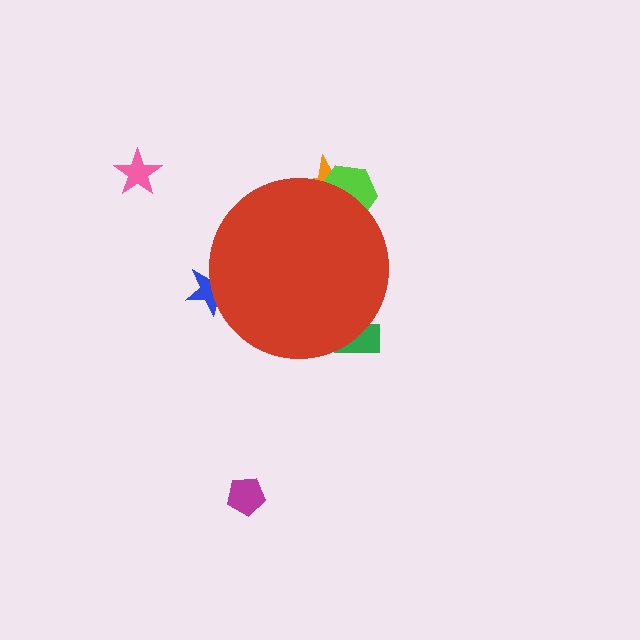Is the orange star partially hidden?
Yes, the orange star is partially hidden behind the red circle.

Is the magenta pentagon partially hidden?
No, the magenta pentagon is fully visible.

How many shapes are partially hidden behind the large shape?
4 shapes are partially hidden.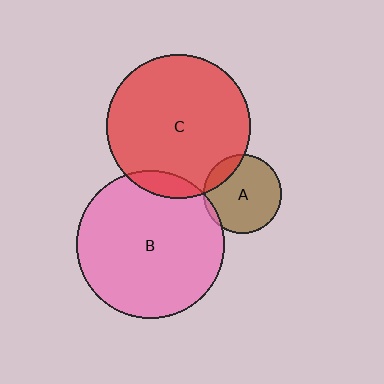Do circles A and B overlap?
Yes.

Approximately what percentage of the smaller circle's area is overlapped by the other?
Approximately 5%.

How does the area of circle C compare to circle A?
Approximately 3.4 times.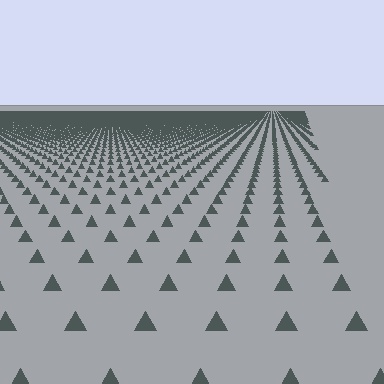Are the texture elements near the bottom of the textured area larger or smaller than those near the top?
Larger. Near the bottom, elements are closer to the viewer and appear at a bigger on-screen size.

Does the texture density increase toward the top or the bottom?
Density increases toward the top.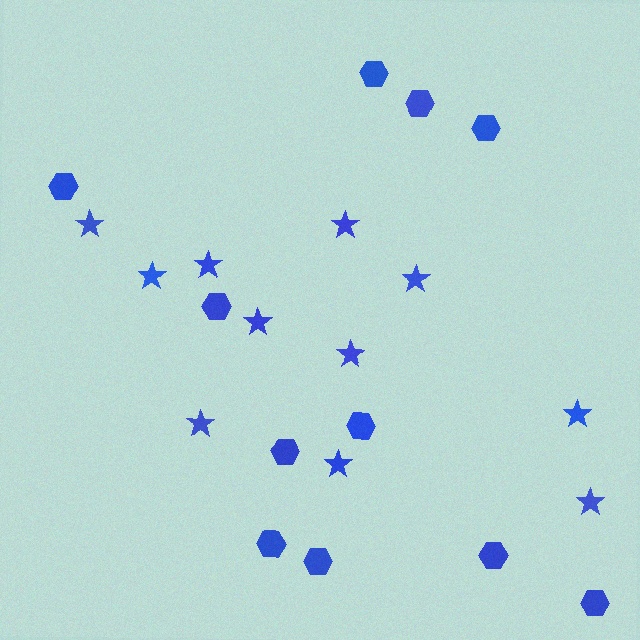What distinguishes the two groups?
There are 2 groups: one group of stars (11) and one group of hexagons (11).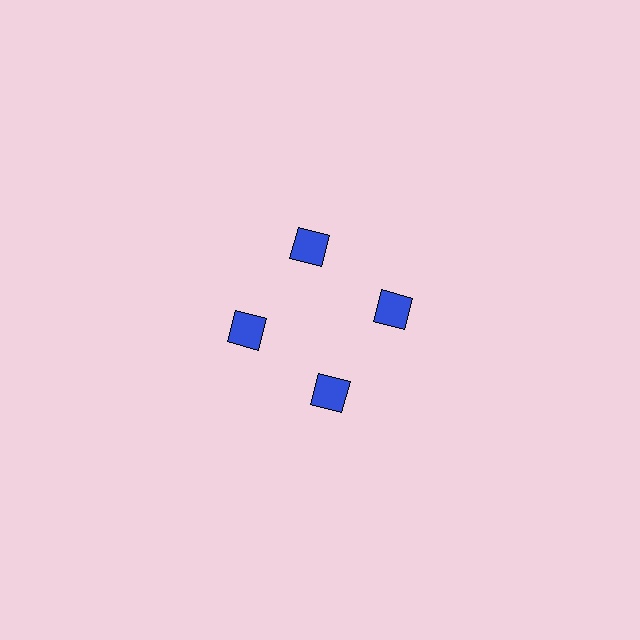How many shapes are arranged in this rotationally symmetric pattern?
There are 4 shapes, arranged in 4 groups of 1.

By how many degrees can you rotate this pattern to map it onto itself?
The pattern maps onto itself every 90 degrees of rotation.